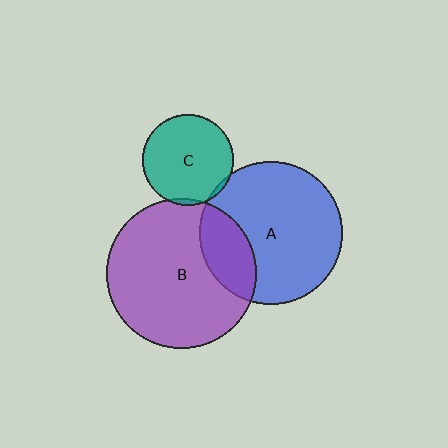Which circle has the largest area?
Circle B (purple).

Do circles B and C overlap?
Yes.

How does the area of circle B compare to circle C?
Approximately 2.7 times.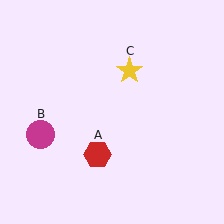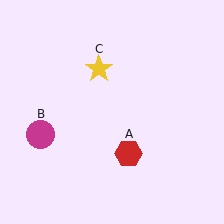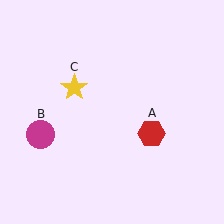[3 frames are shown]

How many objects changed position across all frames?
2 objects changed position: red hexagon (object A), yellow star (object C).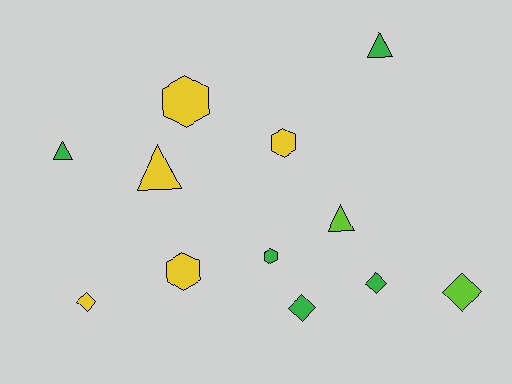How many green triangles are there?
There are 2 green triangles.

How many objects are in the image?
There are 12 objects.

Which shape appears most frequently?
Triangle, with 4 objects.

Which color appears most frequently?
Yellow, with 5 objects.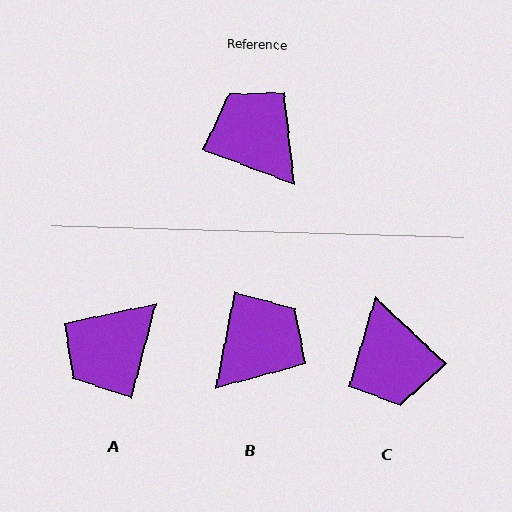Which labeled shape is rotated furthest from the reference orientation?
C, about 157 degrees away.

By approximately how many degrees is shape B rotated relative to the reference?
Approximately 81 degrees clockwise.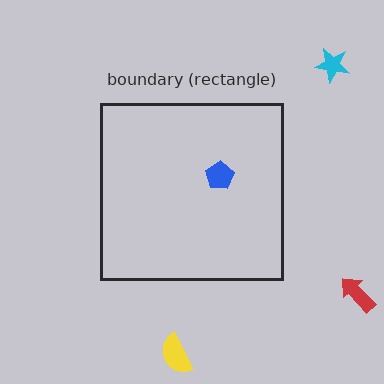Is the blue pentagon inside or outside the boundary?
Inside.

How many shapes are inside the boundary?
1 inside, 3 outside.